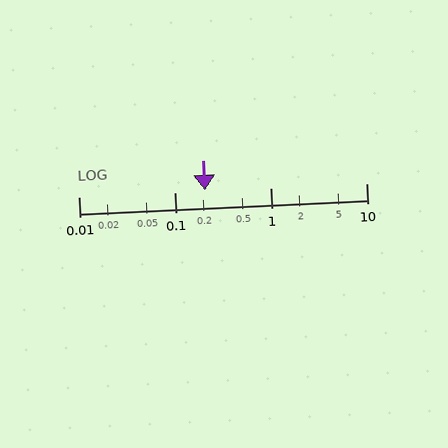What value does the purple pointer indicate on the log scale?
The pointer indicates approximately 0.21.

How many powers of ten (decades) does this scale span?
The scale spans 3 decades, from 0.01 to 10.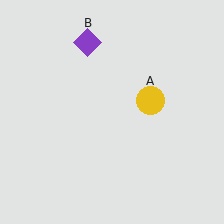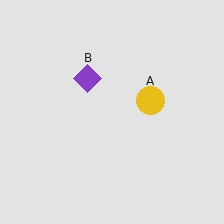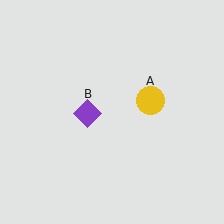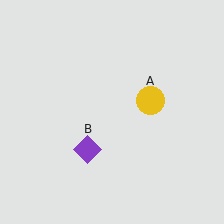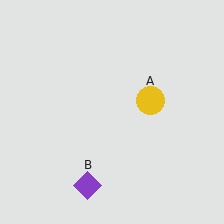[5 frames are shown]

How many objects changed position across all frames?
1 object changed position: purple diamond (object B).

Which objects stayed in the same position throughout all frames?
Yellow circle (object A) remained stationary.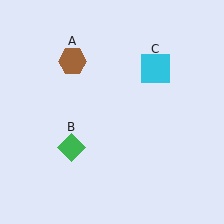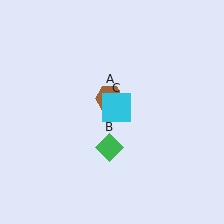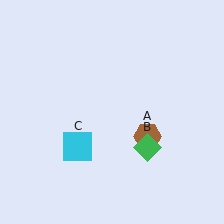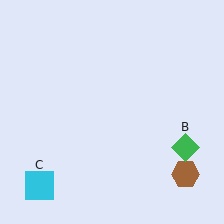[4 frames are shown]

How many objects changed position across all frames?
3 objects changed position: brown hexagon (object A), green diamond (object B), cyan square (object C).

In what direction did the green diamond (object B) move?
The green diamond (object B) moved right.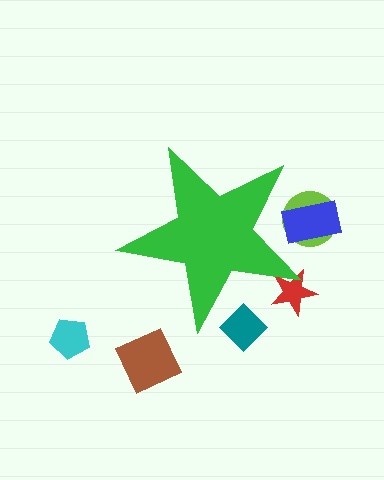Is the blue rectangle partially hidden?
Yes, the blue rectangle is partially hidden behind the green star.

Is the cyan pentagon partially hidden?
No, the cyan pentagon is fully visible.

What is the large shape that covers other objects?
A green star.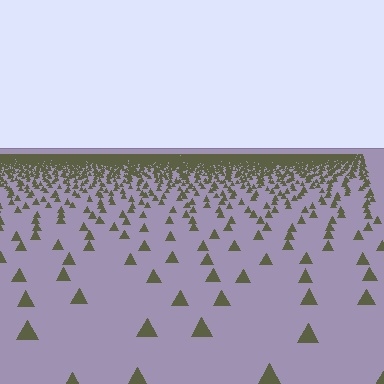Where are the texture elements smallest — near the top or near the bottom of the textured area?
Near the top.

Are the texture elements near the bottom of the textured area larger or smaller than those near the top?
Larger. Near the bottom, elements are closer to the viewer and appear at a bigger on-screen size.